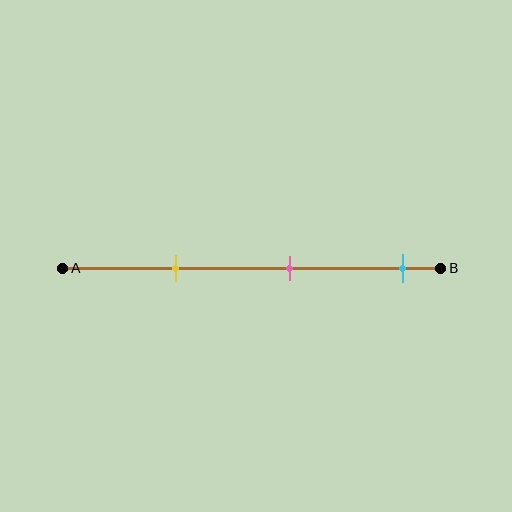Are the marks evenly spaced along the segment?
Yes, the marks are approximately evenly spaced.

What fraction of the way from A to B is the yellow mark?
The yellow mark is approximately 30% (0.3) of the way from A to B.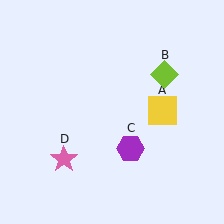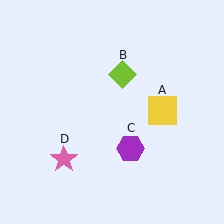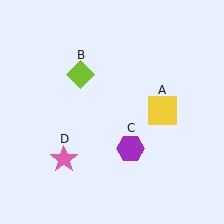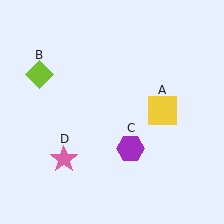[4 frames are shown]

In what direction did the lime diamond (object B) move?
The lime diamond (object B) moved left.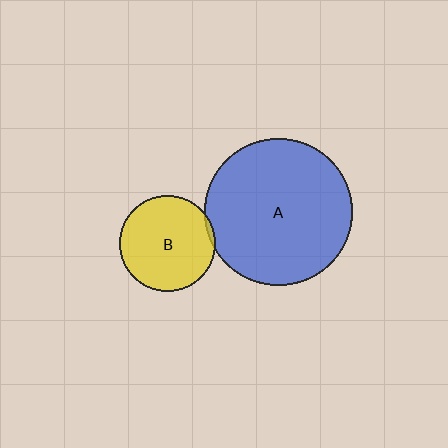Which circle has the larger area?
Circle A (blue).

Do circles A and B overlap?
Yes.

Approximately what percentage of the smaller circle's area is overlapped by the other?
Approximately 5%.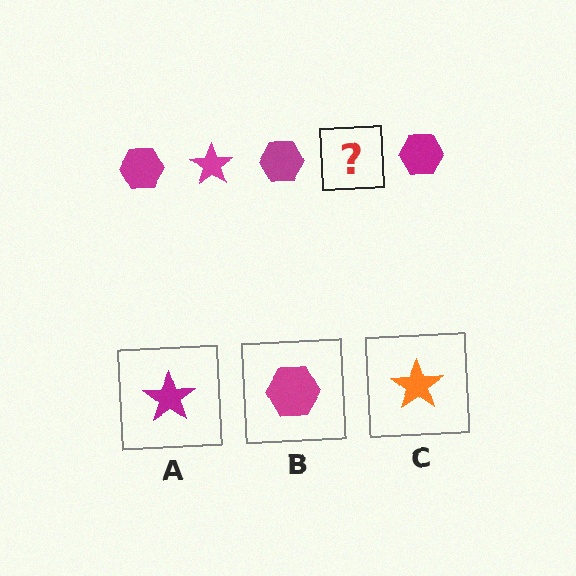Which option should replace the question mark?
Option A.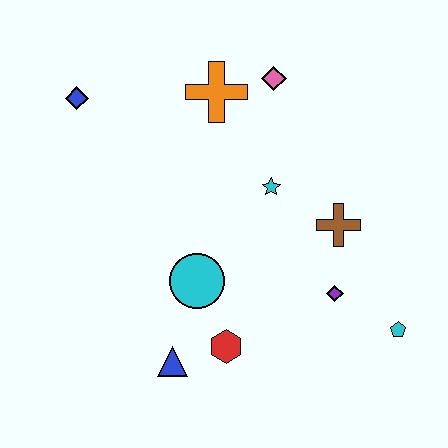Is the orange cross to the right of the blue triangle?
Yes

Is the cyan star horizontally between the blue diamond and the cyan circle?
No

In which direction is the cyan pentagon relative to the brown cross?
The cyan pentagon is below the brown cross.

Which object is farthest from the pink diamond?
The blue triangle is farthest from the pink diamond.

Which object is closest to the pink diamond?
The orange cross is closest to the pink diamond.